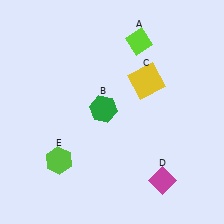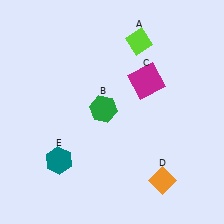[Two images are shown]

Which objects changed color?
C changed from yellow to magenta. D changed from magenta to orange. E changed from lime to teal.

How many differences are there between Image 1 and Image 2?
There are 3 differences between the two images.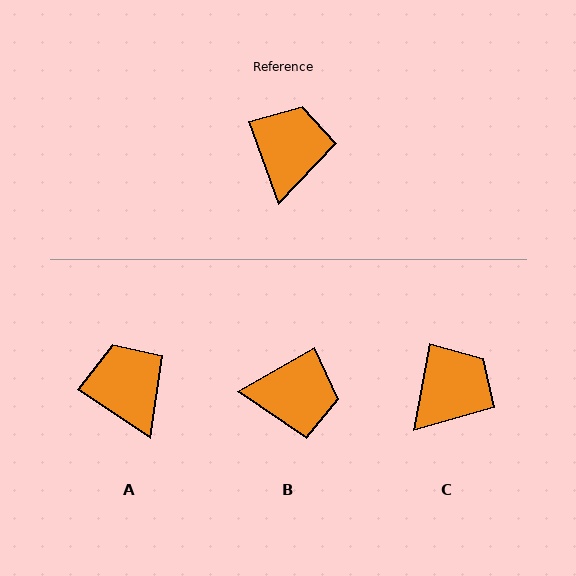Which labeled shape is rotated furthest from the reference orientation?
B, about 80 degrees away.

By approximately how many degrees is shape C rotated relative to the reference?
Approximately 30 degrees clockwise.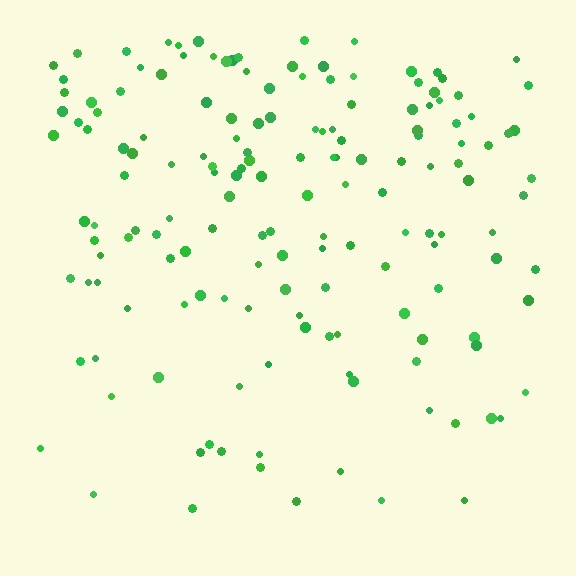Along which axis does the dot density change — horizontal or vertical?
Vertical.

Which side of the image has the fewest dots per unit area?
The bottom.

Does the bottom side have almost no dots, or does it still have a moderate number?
Still a moderate number, just noticeably fewer than the top.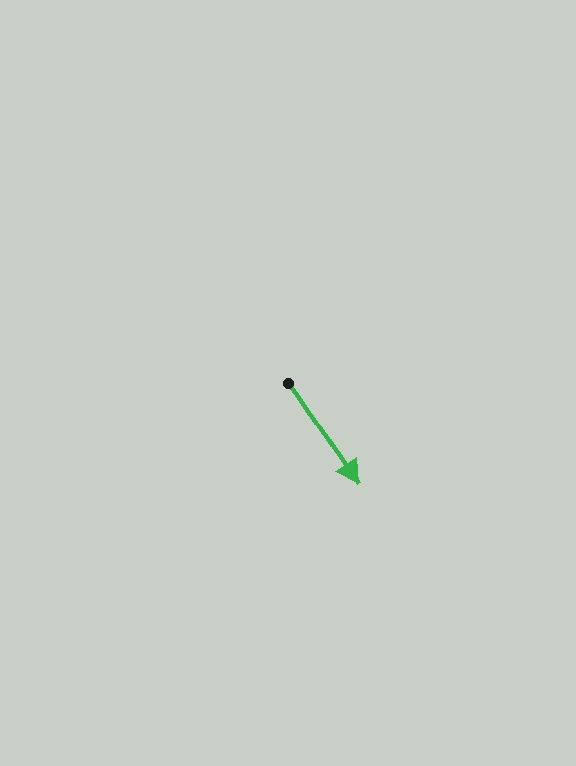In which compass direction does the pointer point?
Southeast.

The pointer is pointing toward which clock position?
Roughly 5 o'clock.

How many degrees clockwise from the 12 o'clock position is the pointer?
Approximately 145 degrees.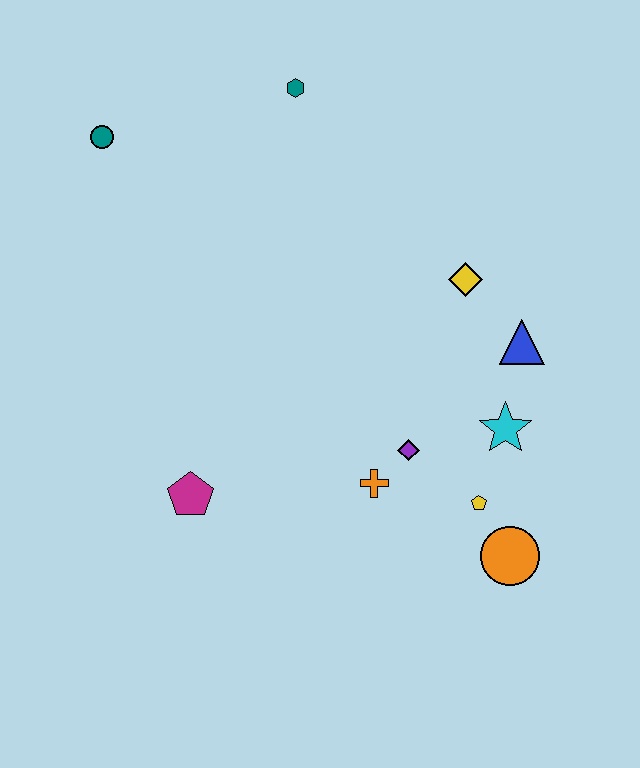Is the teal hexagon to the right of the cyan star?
No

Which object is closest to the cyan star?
The yellow pentagon is closest to the cyan star.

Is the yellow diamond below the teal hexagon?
Yes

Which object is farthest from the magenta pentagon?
The teal hexagon is farthest from the magenta pentagon.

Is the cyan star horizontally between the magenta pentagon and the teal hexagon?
No